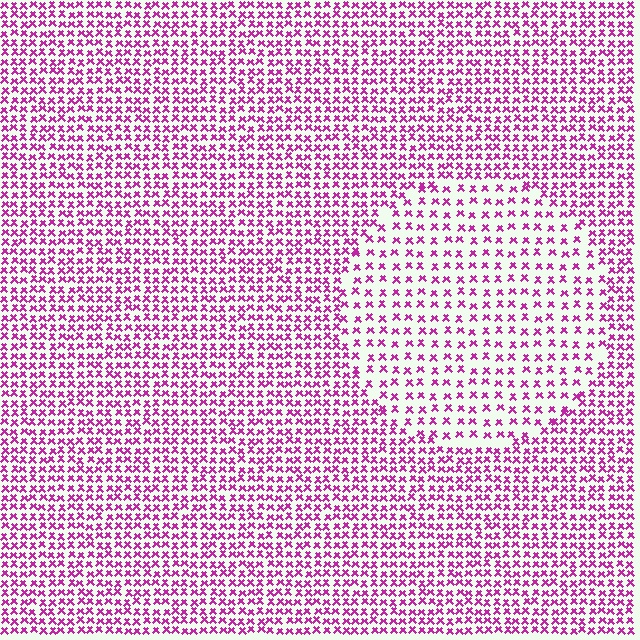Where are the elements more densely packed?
The elements are more densely packed outside the circle boundary.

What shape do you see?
I see a circle.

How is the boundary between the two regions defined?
The boundary is defined by a change in element density (approximately 1.9x ratio). All elements are the same color, size, and shape.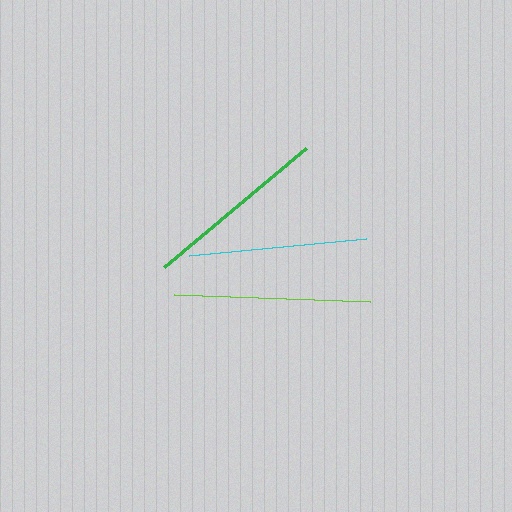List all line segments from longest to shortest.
From longest to shortest: lime, green, cyan.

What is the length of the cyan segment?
The cyan segment is approximately 178 pixels long.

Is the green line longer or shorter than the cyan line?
The green line is longer than the cyan line.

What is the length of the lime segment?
The lime segment is approximately 196 pixels long.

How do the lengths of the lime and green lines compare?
The lime and green lines are approximately the same length.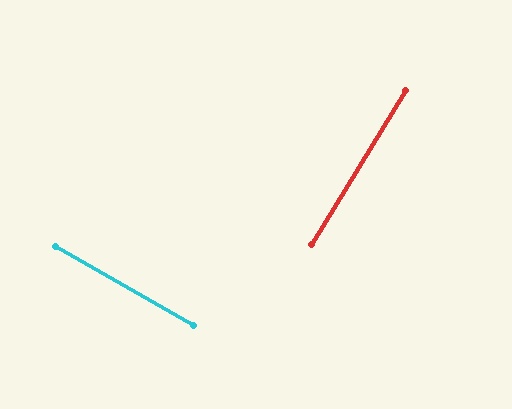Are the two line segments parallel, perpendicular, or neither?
Perpendicular — they meet at approximately 88°.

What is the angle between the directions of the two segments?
Approximately 88 degrees.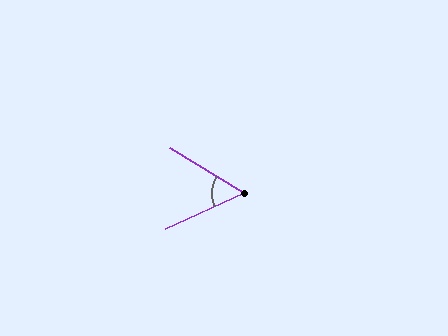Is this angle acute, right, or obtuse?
It is acute.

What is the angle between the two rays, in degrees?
Approximately 56 degrees.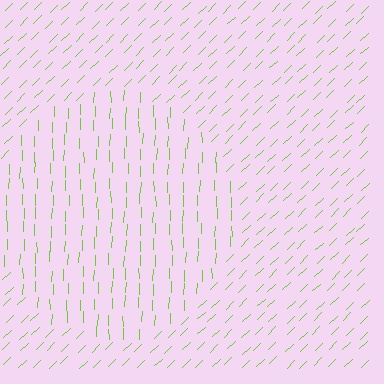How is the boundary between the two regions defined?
The boundary is defined purely by a change in line orientation (approximately 45 degrees difference). All lines are the same color and thickness.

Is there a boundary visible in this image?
Yes, there is a texture boundary formed by a change in line orientation.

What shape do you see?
I see a circle.